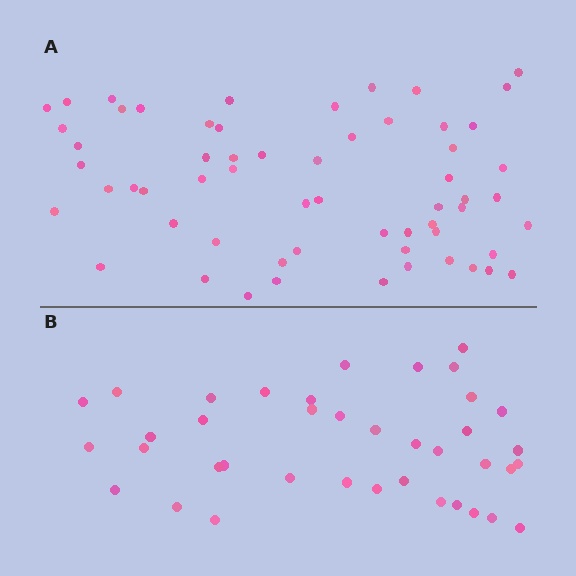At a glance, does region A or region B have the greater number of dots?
Region A (the top region) has more dots.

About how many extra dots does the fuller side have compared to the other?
Region A has approximately 20 more dots than region B.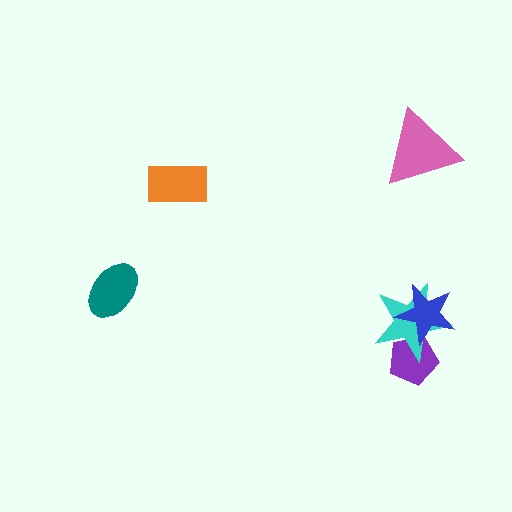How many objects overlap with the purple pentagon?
2 objects overlap with the purple pentagon.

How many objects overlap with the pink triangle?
0 objects overlap with the pink triangle.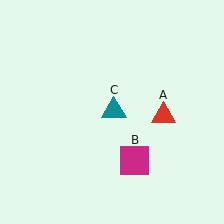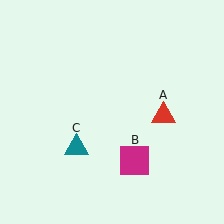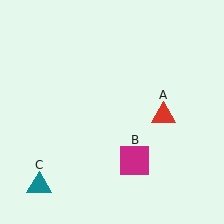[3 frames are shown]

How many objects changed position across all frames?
1 object changed position: teal triangle (object C).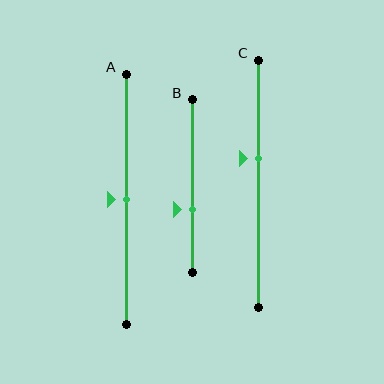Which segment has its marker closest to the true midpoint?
Segment A has its marker closest to the true midpoint.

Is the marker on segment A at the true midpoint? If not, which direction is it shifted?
Yes, the marker on segment A is at the true midpoint.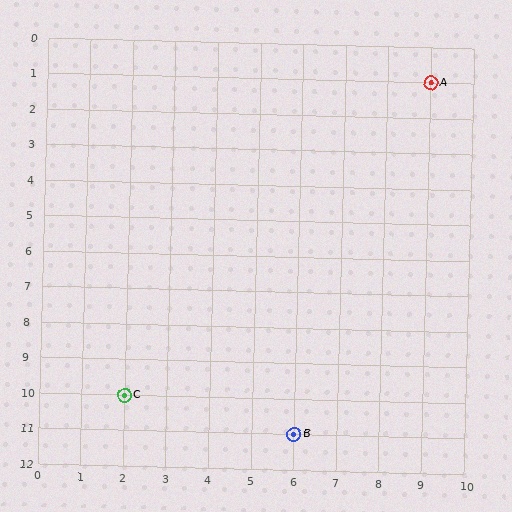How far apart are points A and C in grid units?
Points A and C are 7 columns and 9 rows apart (about 11.4 grid units diagonally).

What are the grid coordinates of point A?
Point A is at grid coordinates (9, 1).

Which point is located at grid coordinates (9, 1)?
Point A is at (9, 1).